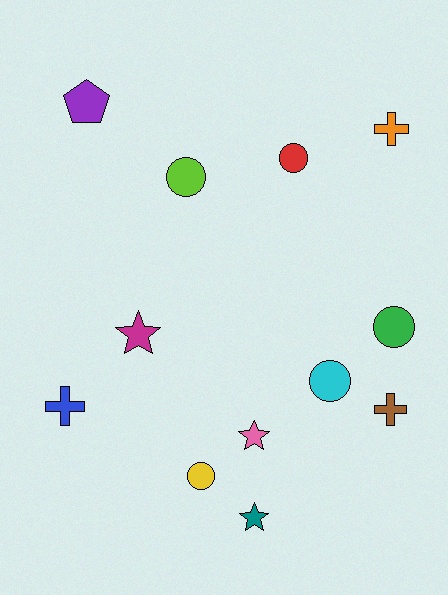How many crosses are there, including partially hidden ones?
There are 3 crosses.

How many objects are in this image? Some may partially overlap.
There are 12 objects.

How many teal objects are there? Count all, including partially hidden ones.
There is 1 teal object.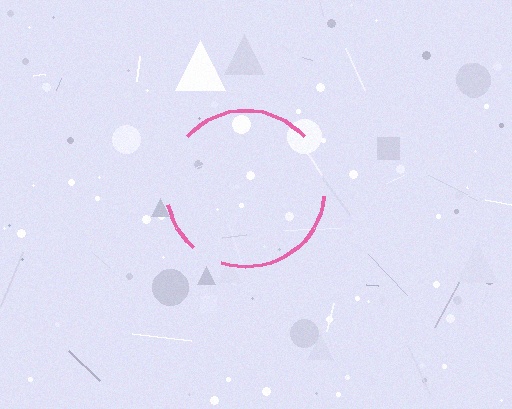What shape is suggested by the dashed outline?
The dashed outline suggests a circle.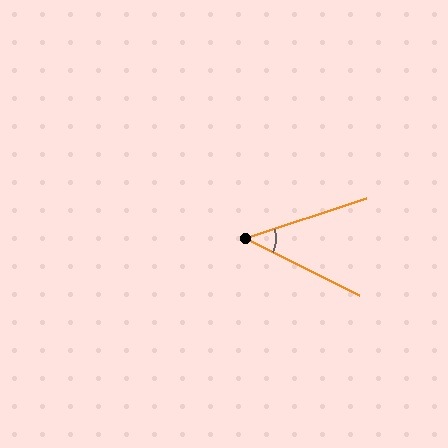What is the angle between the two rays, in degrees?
Approximately 45 degrees.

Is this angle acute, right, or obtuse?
It is acute.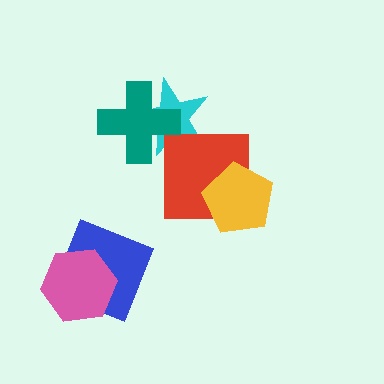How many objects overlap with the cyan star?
2 objects overlap with the cyan star.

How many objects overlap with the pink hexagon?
1 object overlaps with the pink hexagon.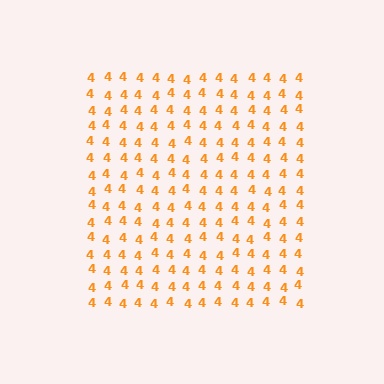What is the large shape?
The large shape is a square.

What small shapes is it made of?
It is made of small digit 4's.